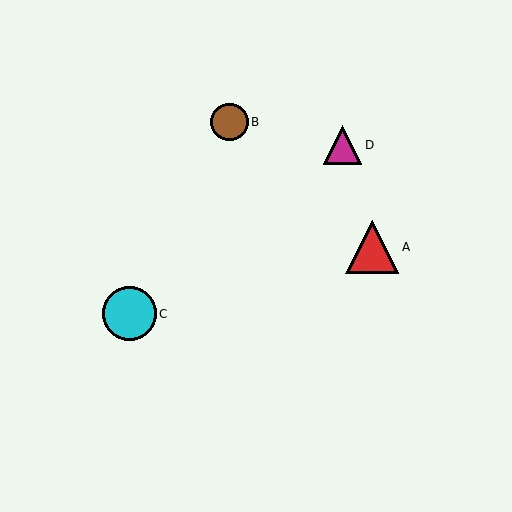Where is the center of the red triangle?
The center of the red triangle is at (372, 247).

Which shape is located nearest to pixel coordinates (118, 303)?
The cyan circle (labeled C) at (129, 314) is nearest to that location.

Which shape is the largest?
The cyan circle (labeled C) is the largest.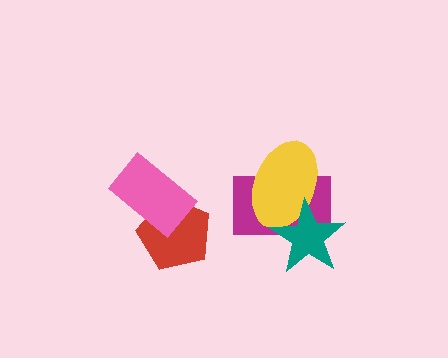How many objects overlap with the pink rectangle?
1 object overlaps with the pink rectangle.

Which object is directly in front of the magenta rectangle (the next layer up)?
The yellow ellipse is directly in front of the magenta rectangle.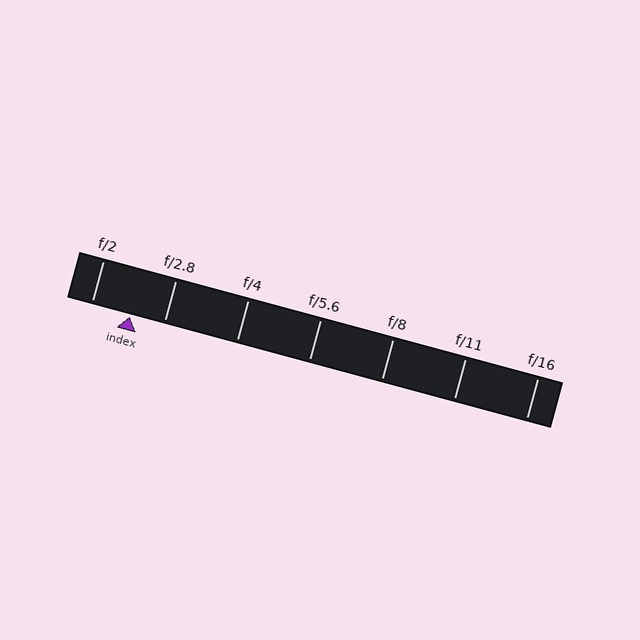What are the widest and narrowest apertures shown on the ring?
The widest aperture shown is f/2 and the narrowest is f/16.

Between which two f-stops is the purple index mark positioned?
The index mark is between f/2 and f/2.8.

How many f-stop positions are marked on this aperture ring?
There are 7 f-stop positions marked.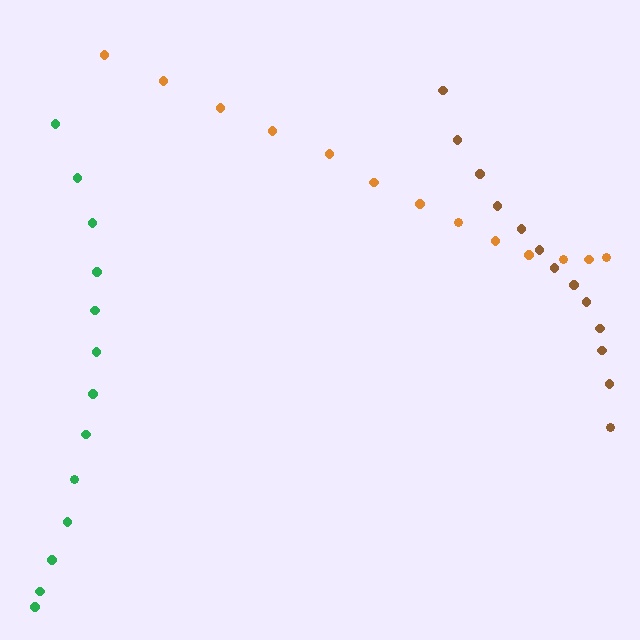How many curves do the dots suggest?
There are 3 distinct paths.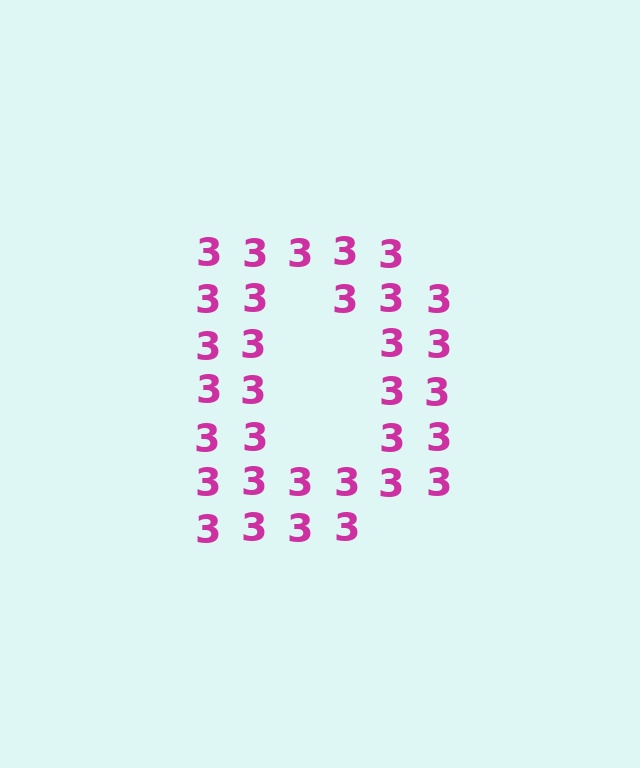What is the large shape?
The large shape is the letter D.